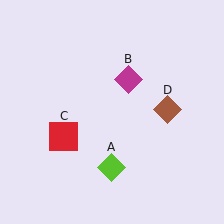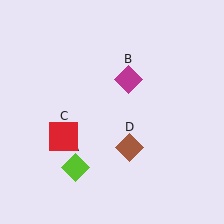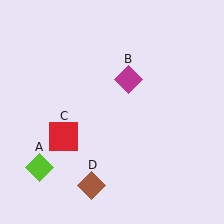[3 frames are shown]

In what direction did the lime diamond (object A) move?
The lime diamond (object A) moved left.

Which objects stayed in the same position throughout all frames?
Magenta diamond (object B) and red square (object C) remained stationary.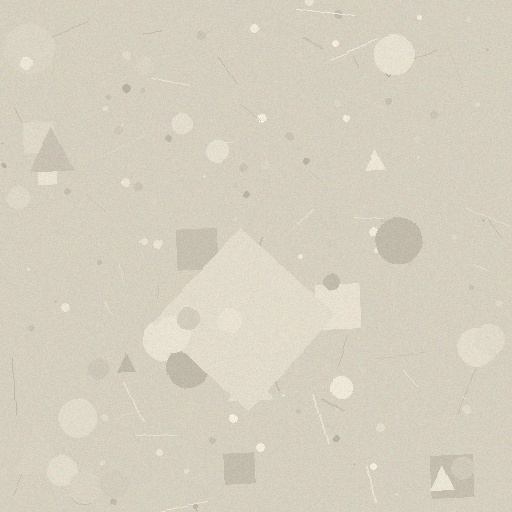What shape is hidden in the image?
A diamond is hidden in the image.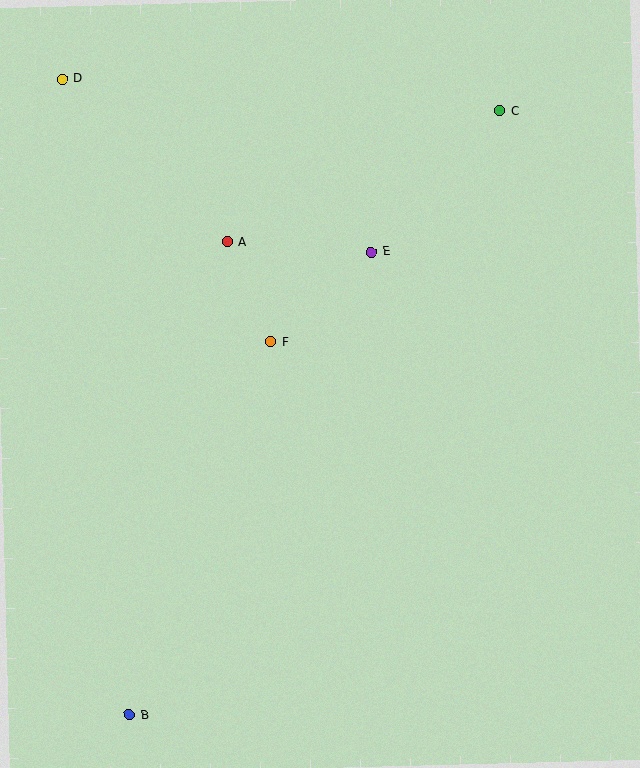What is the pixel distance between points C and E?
The distance between C and E is 191 pixels.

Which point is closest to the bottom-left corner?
Point B is closest to the bottom-left corner.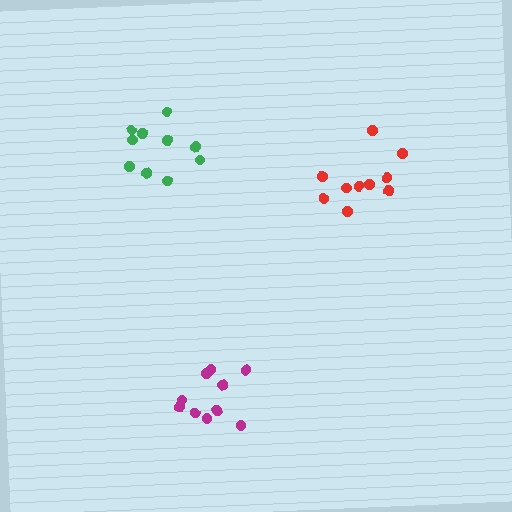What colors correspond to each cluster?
The clusters are colored: red, magenta, green.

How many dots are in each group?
Group 1: 10 dots, Group 2: 10 dots, Group 3: 10 dots (30 total).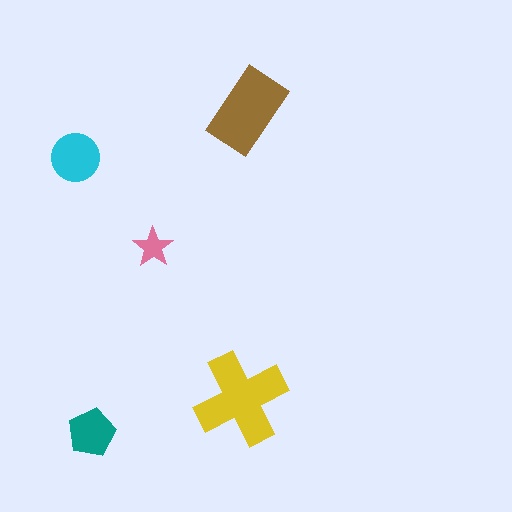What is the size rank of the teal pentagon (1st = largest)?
4th.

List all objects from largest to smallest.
The yellow cross, the brown rectangle, the cyan circle, the teal pentagon, the pink star.